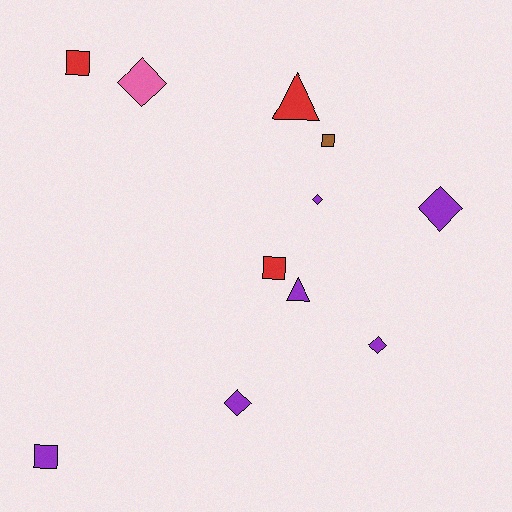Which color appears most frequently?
Purple, with 6 objects.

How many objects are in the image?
There are 11 objects.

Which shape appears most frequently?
Diamond, with 5 objects.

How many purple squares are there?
There is 1 purple square.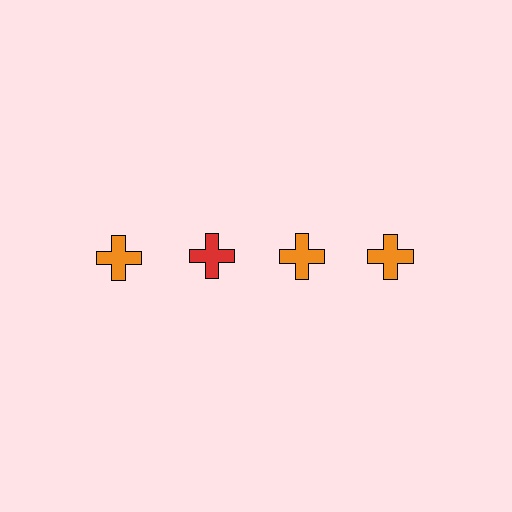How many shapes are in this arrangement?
There are 4 shapes arranged in a grid pattern.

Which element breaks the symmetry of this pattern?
The red cross in the top row, second from left column breaks the symmetry. All other shapes are orange crosses.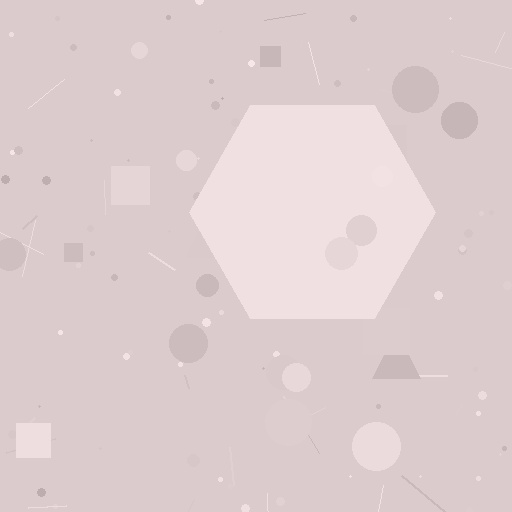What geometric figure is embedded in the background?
A hexagon is embedded in the background.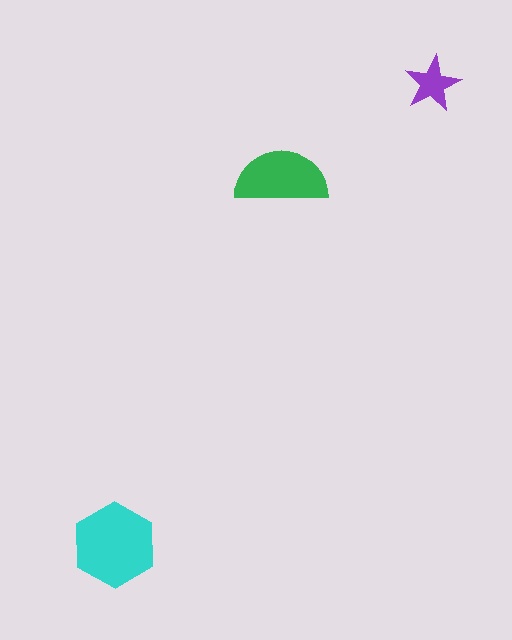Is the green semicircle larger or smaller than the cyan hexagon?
Smaller.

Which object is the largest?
The cyan hexagon.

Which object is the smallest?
The purple star.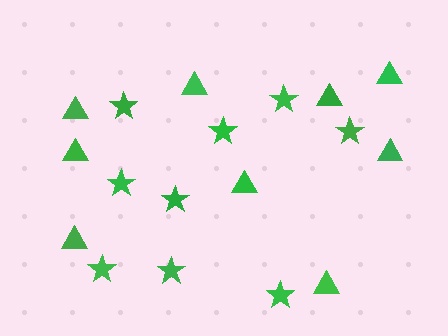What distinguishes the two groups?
There are 2 groups: one group of triangles (9) and one group of stars (9).